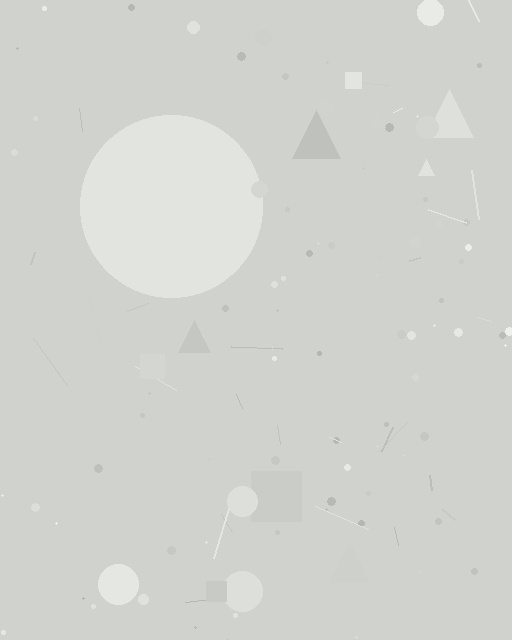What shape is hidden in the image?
A circle is hidden in the image.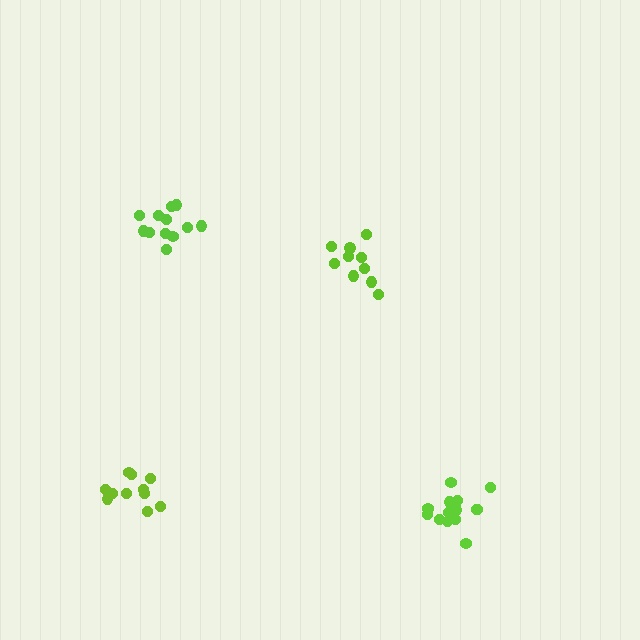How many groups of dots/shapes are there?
There are 4 groups.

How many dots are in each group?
Group 1: 15 dots, Group 2: 10 dots, Group 3: 11 dots, Group 4: 12 dots (48 total).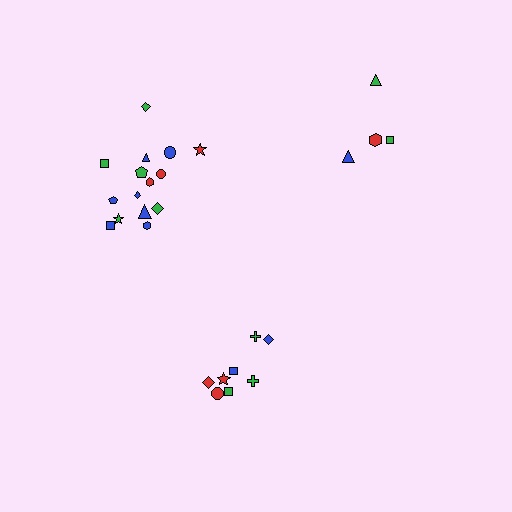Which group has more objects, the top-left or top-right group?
The top-left group.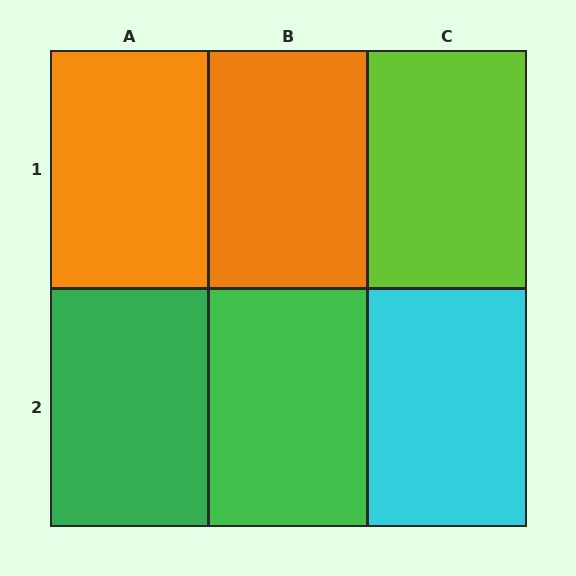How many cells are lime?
1 cell is lime.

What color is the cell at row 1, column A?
Orange.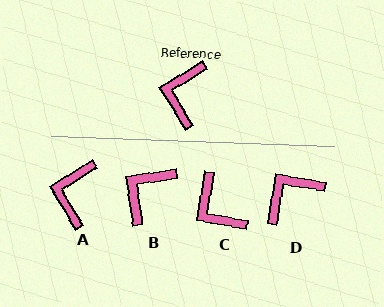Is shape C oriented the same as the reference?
No, it is off by about 49 degrees.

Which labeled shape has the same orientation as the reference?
A.